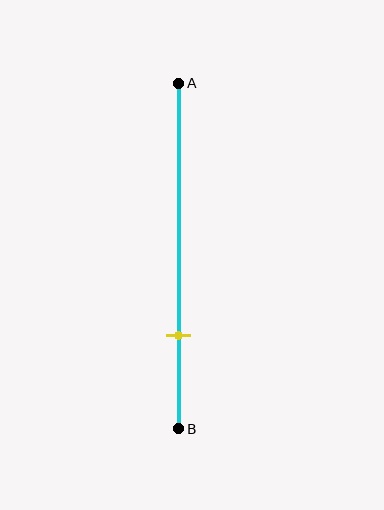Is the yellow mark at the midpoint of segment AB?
No, the mark is at about 75% from A, not at the 50% midpoint.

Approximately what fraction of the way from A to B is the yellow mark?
The yellow mark is approximately 75% of the way from A to B.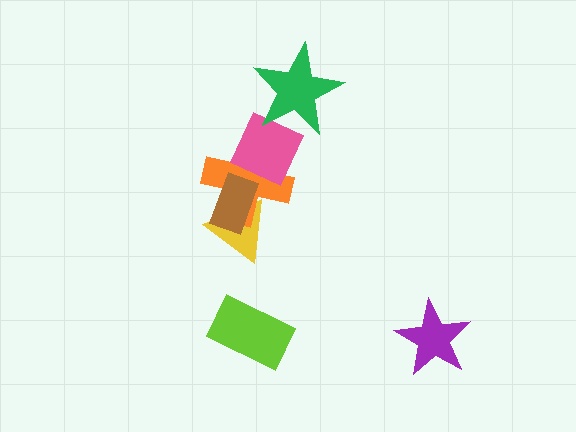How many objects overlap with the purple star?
0 objects overlap with the purple star.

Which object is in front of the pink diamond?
The green star is in front of the pink diamond.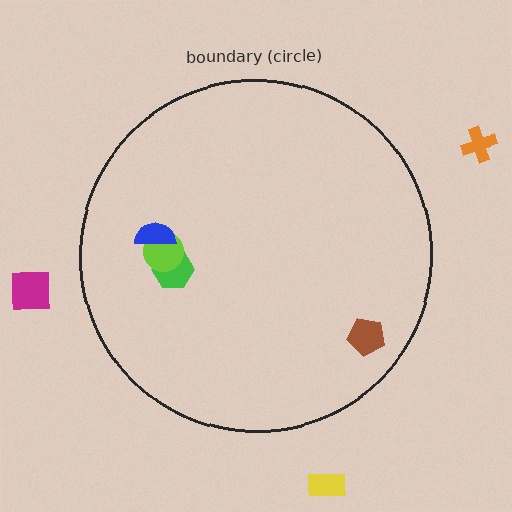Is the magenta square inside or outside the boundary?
Outside.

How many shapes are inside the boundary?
4 inside, 3 outside.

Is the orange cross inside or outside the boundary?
Outside.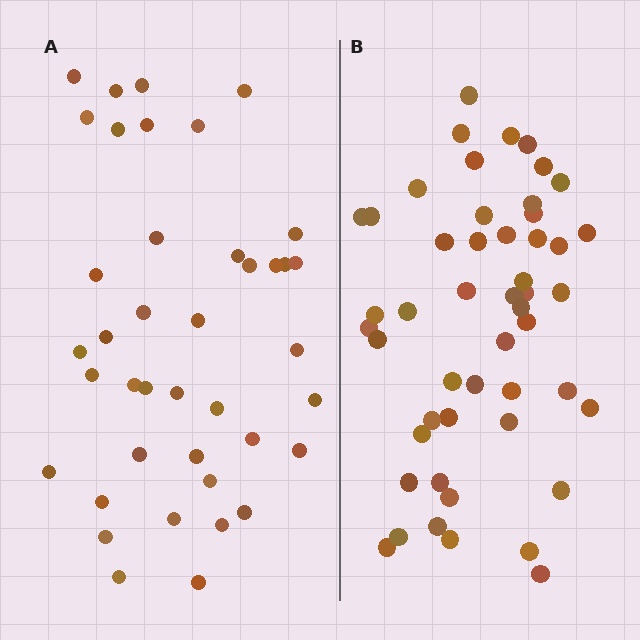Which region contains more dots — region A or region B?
Region B (the right region) has more dots.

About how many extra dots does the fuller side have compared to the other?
Region B has roughly 10 or so more dots than region A.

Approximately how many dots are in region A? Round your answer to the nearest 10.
About 40 dots.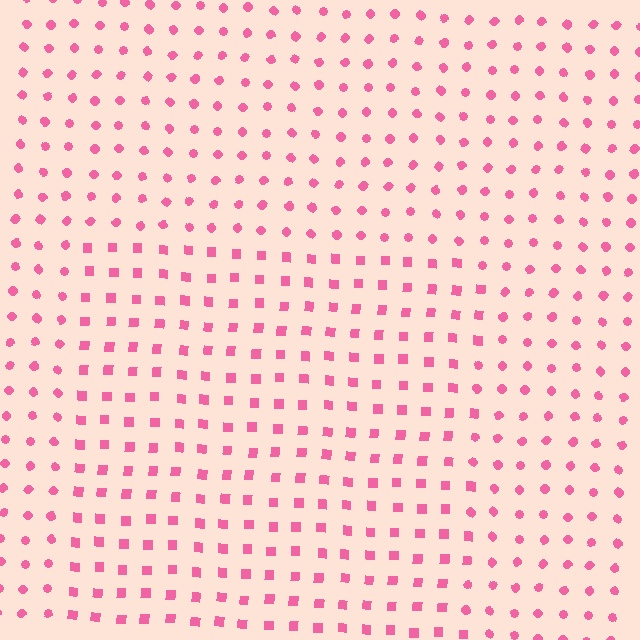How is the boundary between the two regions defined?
The boundary is defined by a change in element shape: squares inside vs. circles outside. All elements share the same color and spacing.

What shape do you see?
I see a rectangle.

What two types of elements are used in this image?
The image uses squares inside the rectangle region and circles outside it.